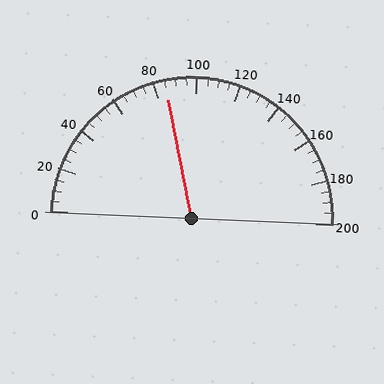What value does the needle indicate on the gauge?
The needle indicates approximately 85.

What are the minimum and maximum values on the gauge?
The gauge ranges from 0 to 200.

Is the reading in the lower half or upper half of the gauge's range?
The reading is in the lower half of the range (0 to 200).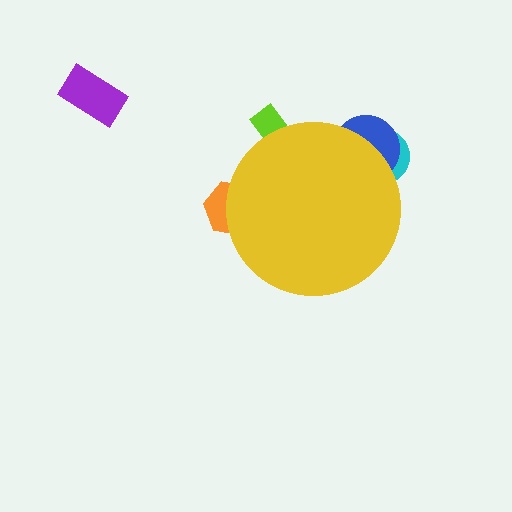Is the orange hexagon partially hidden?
Yes, the orange hexagon is partially hidden behind the yellow circle.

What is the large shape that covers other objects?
A yellow circle.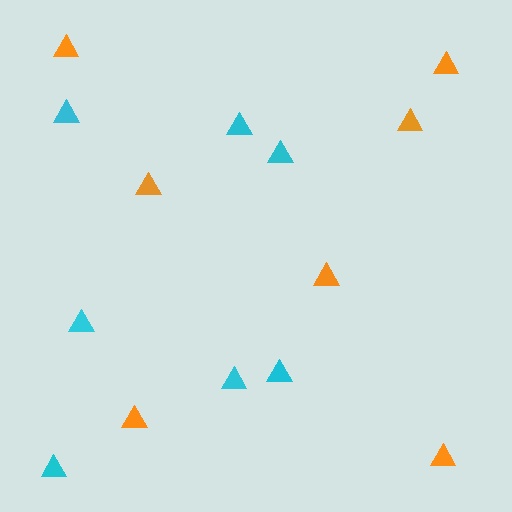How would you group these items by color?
There are 2 groups: one group of cyan triangles (7) and one group of orange triangles (7).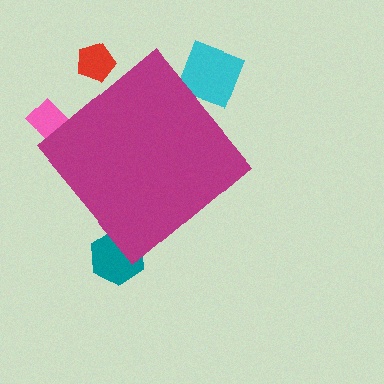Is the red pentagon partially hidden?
Yes, the red pentagon is partially hidden behind the magenta diamond.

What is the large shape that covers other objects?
A magenta diamond.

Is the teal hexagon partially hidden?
Yes, the teal hexagon is partially hidden behind the magenta diamond.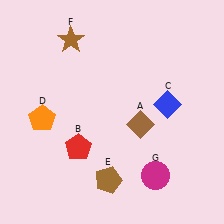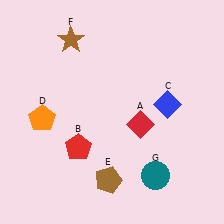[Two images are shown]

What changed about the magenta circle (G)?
In Image 1, G is magenta. In Image 2, it changed to teal.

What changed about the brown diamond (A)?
In Image 1, A is brown. In Image 2, it changed to red.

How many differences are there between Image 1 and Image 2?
There are 2 differences between the two images.